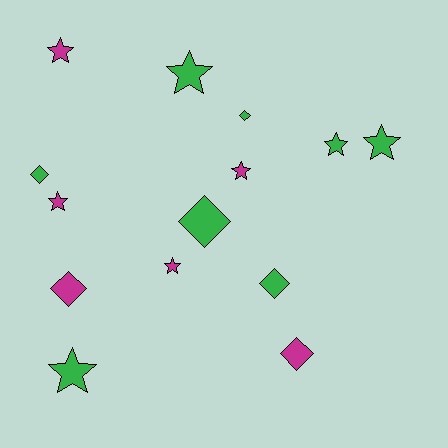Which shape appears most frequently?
Star, with 8 objects.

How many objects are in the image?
There are 14 objects.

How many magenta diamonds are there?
There are 2 magenta diamonds.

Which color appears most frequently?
Green, with 8 objects.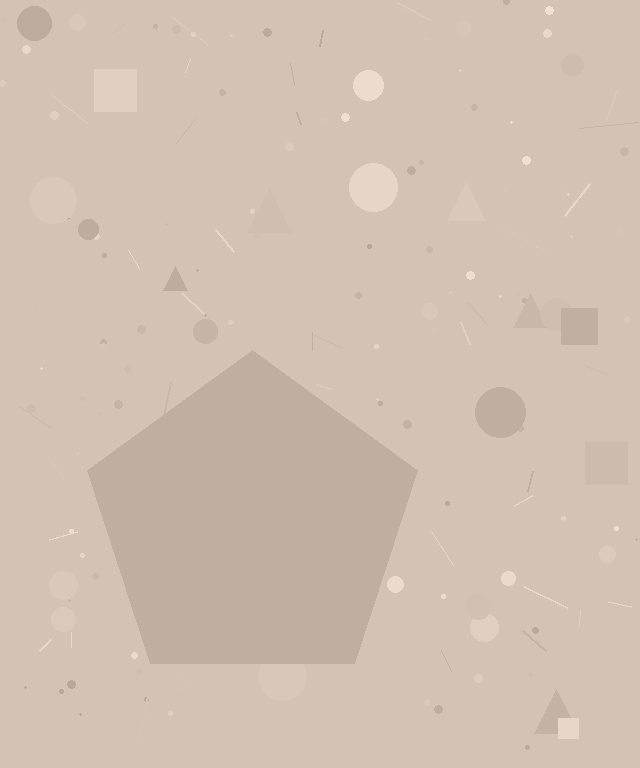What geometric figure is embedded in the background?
A pentagon is embedded in the background.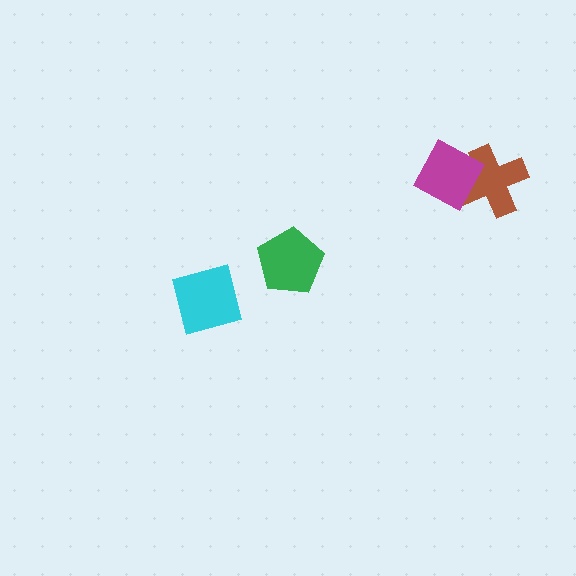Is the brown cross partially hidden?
Yes, it is partially covered by another shape.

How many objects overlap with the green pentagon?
0 objects overlap with the green pentagon.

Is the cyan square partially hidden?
No, no other shape covers it.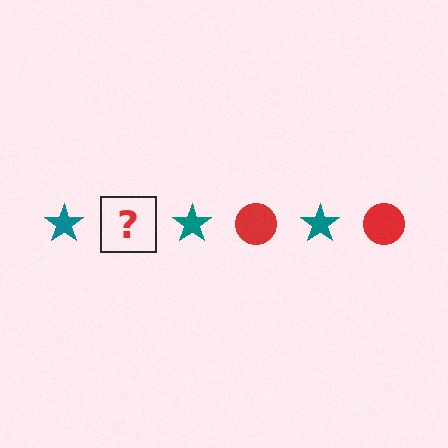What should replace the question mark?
The question mark should be replaced with a red circle.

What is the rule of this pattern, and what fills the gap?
The rule is that the pattern alternates between teal star and red circle. The gap should be filled with a red circle.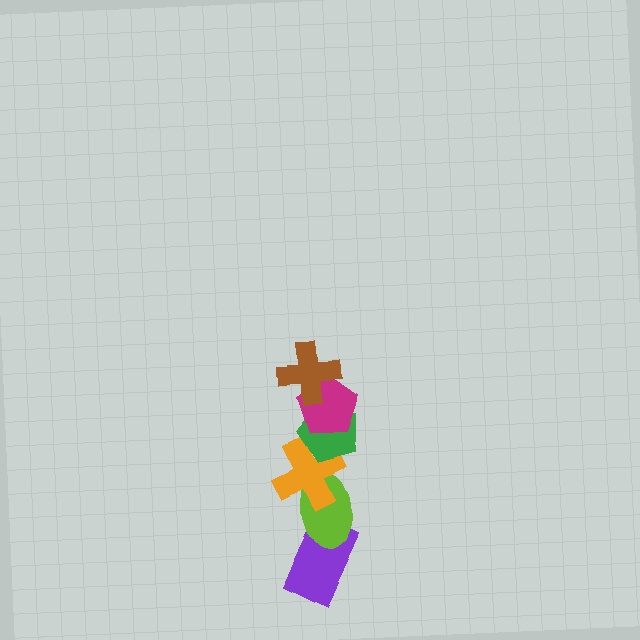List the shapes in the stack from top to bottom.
From top to bottom: the brown cross, the magenta pentagon, the green pentagon, the orange cross, the lime ellipse, the purple rectangle.